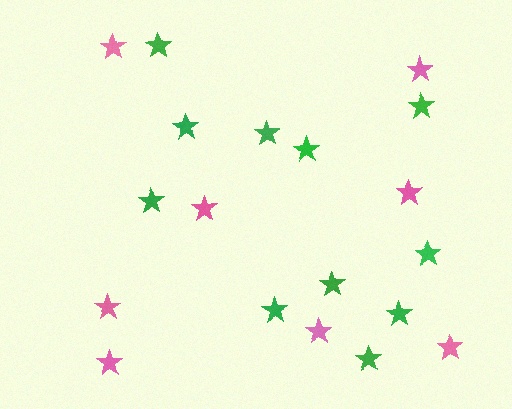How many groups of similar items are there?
There are 2 groups: one group of pink stars (8) and one group of green stars (11).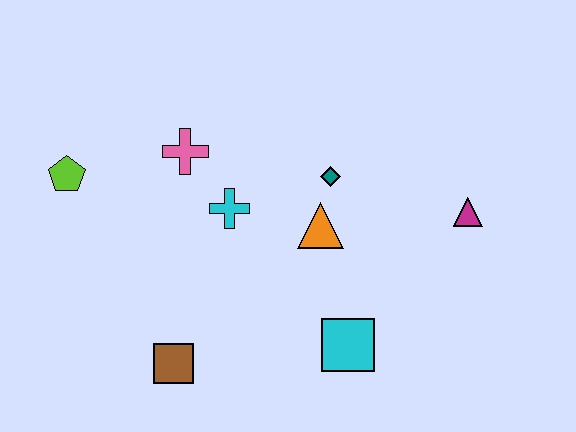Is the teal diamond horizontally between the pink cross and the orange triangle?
No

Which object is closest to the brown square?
The cyan cross is closest to the brown square.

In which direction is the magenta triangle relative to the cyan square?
The magenta triangle is above the cyan square.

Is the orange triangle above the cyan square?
Yes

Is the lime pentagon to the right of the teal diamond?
No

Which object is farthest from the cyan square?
The lime pentagon is farthest from the cyan square.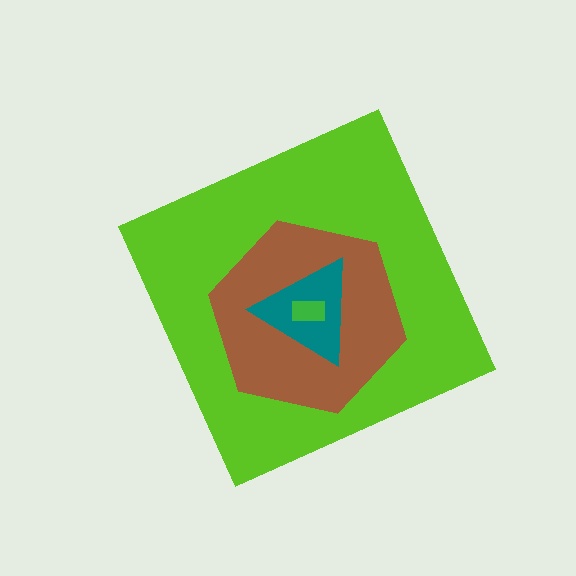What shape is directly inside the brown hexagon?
The teal triangle.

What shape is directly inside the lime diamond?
The brown hexagon.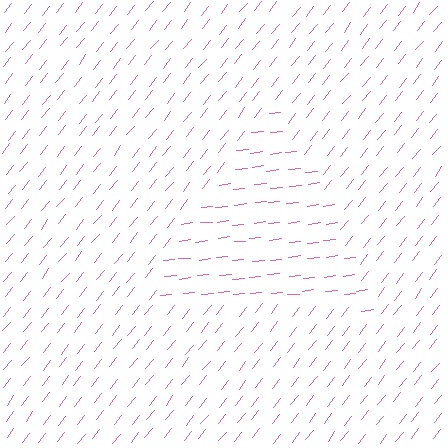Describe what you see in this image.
The image is filled with small pink line segments. A triangle region in the image has lines oriented differently from the surrounding lines, creating a visible texture boundary.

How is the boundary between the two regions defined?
The boundary is defined purely by a change in line orientation (approximately 45 degrees difference). All lines are the same color and thickness.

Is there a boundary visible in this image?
Yes, there is a texture boundary formed by a change in line orientation.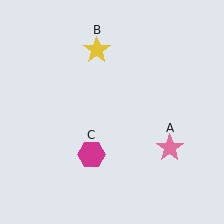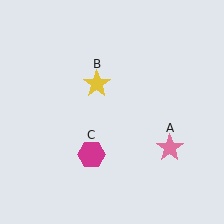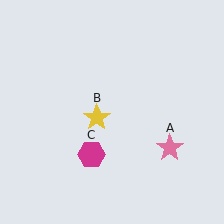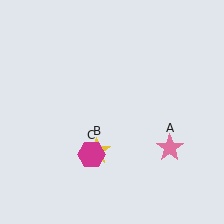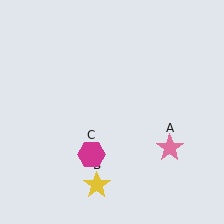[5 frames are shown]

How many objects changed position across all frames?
1 object changed position: yellow star (object B).